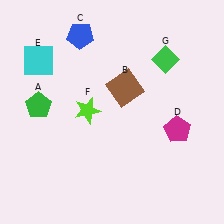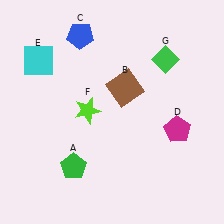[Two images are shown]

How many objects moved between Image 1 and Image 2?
1 object moved between the two images.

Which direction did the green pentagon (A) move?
The green pentagon (A) moved down.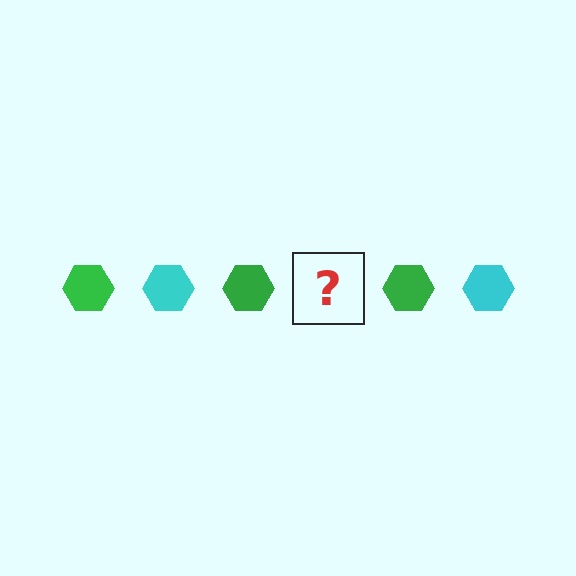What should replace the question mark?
The question mark should be replaced with a cyan hexagon.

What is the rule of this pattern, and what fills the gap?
The rule is that the pattern cycles through green, cyan hexagons. The gap should be filled with a cyan hexagon.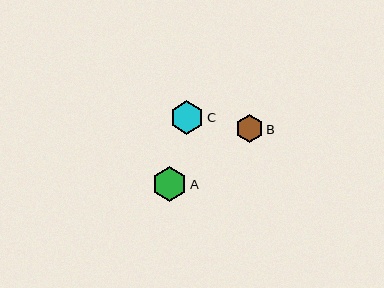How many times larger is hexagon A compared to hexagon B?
Hexagon A is approximately 1.3 times the size of hexagon B.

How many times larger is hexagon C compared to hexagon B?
Hexagon C is approximately 1.2 times the size of hexagon B.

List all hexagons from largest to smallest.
From largest to smallest: A, C, B.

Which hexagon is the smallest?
Hexagon B is the smallest with a size of approximately 27 pixels.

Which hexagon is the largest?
Hexagon A is the largest with a size of approximately 35 pixels.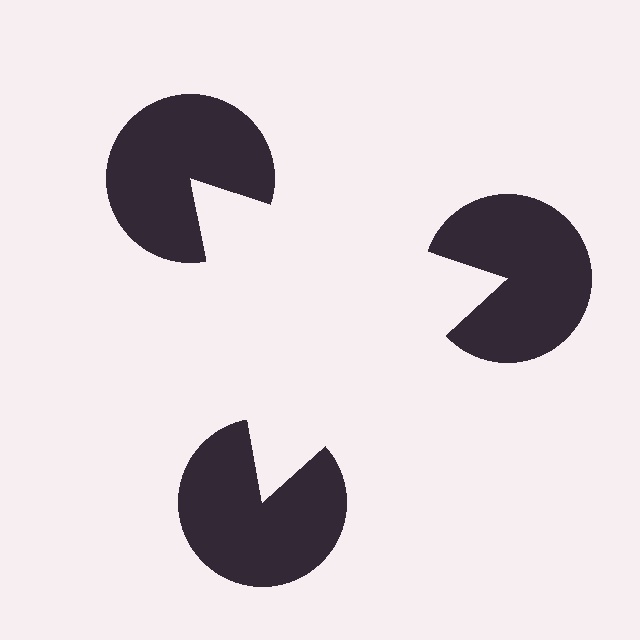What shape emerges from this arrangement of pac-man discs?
An illusory triangle — its edges are inferred from the aligned wedge cuts in the pac-man discs, not physically drawn.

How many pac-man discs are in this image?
There are 3 — one at each vertex of the illusory triangle.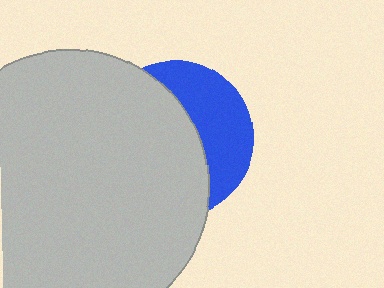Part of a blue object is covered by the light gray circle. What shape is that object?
It is a circle.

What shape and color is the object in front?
The object in front is a light gray circle.